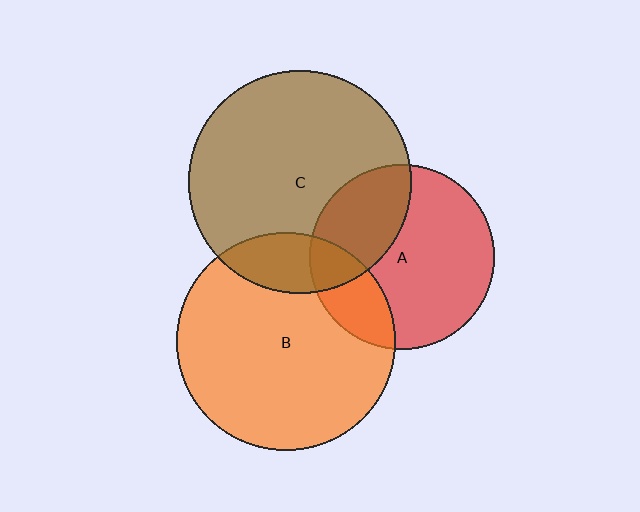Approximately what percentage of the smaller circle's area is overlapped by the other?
Approximately 20%.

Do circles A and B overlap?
Yes.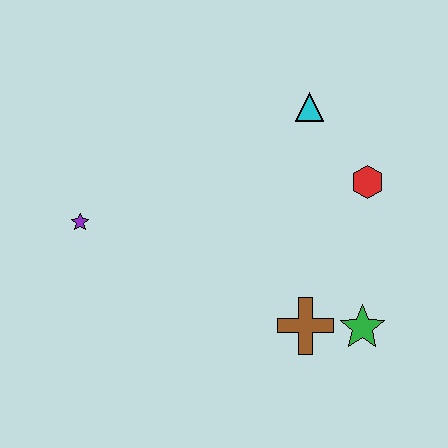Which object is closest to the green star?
The brown cross is closest to the green star.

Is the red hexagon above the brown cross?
Yes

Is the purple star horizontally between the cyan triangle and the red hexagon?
No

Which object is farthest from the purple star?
The green star is farthest from the purple star.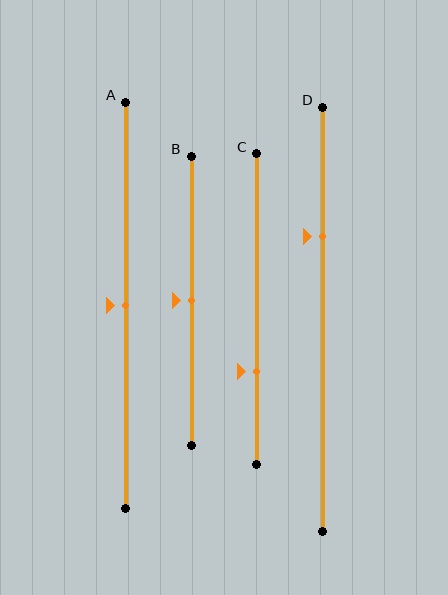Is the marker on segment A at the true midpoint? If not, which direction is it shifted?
Yes, the marker on segment A is at the true midpoint.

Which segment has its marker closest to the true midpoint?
Segment A has its marker closest to the true midpoint.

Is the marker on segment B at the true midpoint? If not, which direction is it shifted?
Yes, the marker on segment B is at the true midpoint.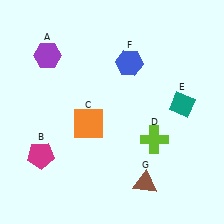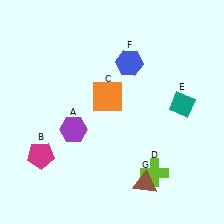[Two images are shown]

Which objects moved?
The objects that moved are: the purple hexagon (A), the orange square (C), the lime cross (D).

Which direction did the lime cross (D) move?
The lime cross (D) moved down.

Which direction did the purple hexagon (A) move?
The purple hexagon (A) moved down.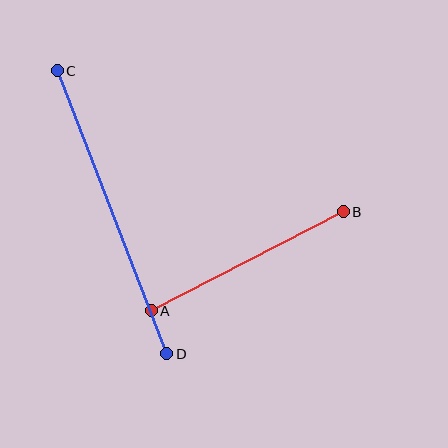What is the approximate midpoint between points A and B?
The midpoint is at approximately (247, 261) pixels.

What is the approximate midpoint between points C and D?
The midpoint is at approximately (112, 212) pixels.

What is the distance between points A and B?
The distance is approximately 216 pixels.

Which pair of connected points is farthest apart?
Points C and D are farthest apart.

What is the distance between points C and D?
The distance is approximately 303 pixels.